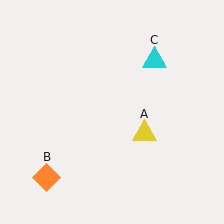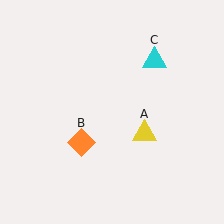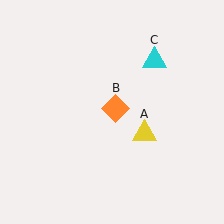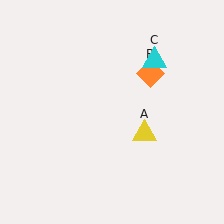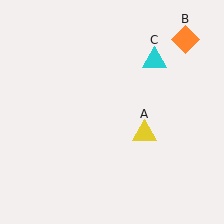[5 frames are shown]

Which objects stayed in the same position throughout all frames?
Yellow triangle (object A) and cyan triangle (object C) remained stationary.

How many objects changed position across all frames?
1 object changed position: orange diamond (object B).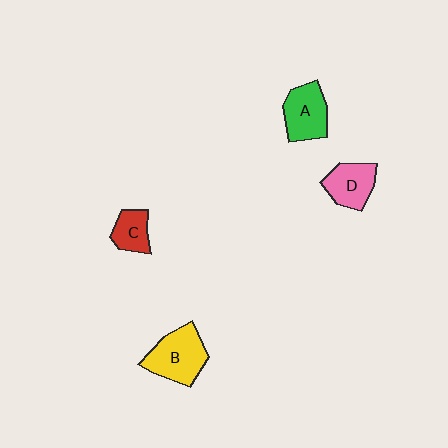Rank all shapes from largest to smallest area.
From largest to smallest: B (yellow), A (green), D (pink), C (red).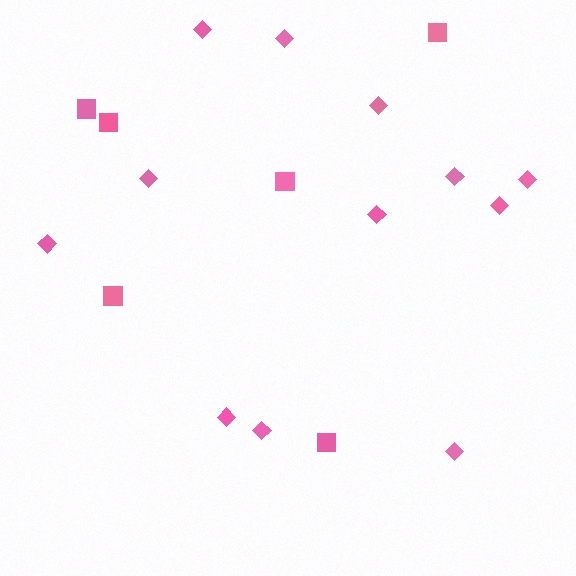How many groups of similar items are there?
There are 2 groups: one group of squares (6) and one group of diamonds (12).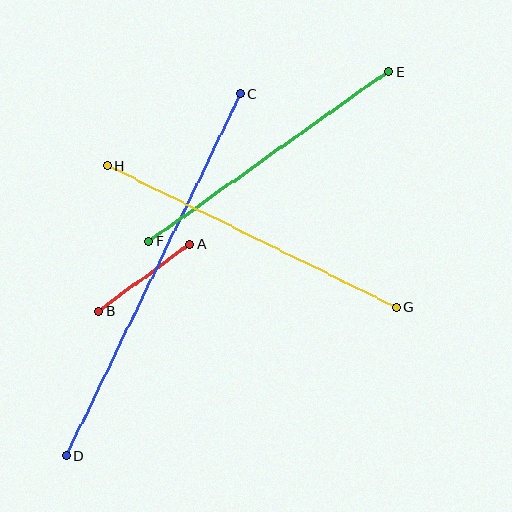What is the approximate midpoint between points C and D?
The midpoint is at approximately (153, 275) pixels.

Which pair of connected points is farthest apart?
Points C and D are farthest apart.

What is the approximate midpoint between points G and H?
The midpoint is at approximately (252, 237) pixels.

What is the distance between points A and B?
The distance is approximately 113 pixels.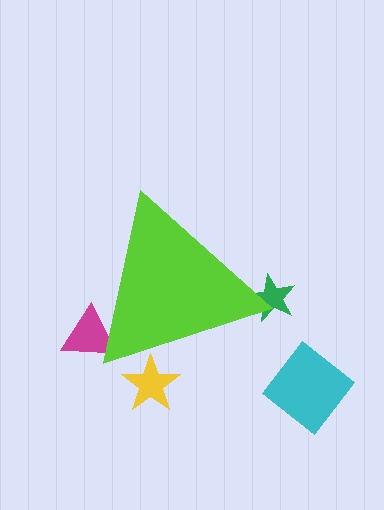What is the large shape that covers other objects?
A lime triangle.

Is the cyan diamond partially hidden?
No, the cyan diamond is fully visible.